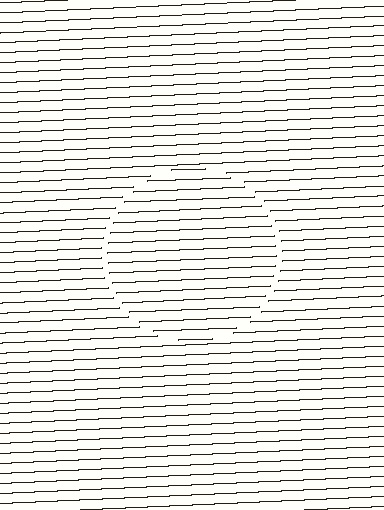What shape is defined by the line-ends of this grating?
An illusory circle. The interior of the shape contains the same grating, shifted by half a period — the contour is defined by the phase discontinuity where line-ends from the inner and outer gratings abut.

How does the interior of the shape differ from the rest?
The interior of the shape contains the same grating, shifted by half a period — the contour is defined by the phase discontinuity where line-ends from the inner and outer gratings abut.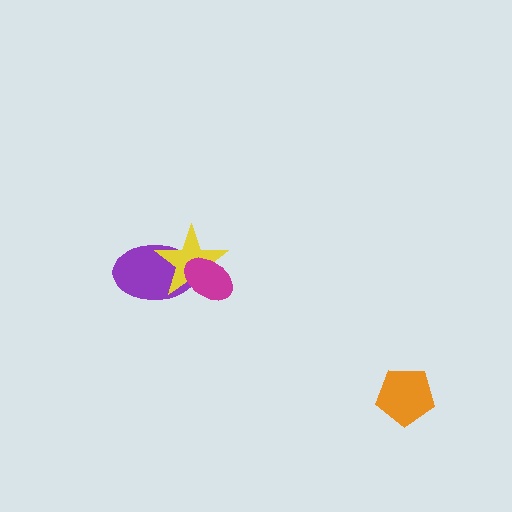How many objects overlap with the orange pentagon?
0 objects overlap with the orange pentagon.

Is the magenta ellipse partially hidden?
No, no other shape covers it.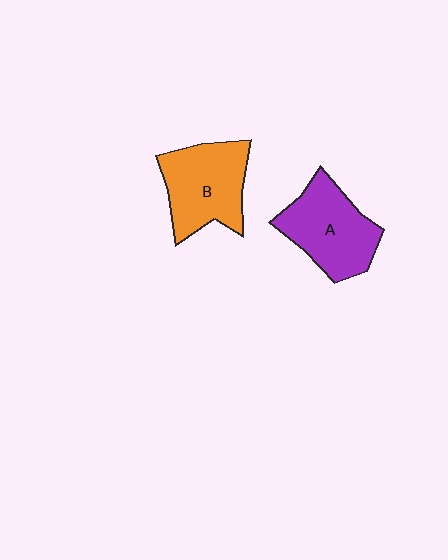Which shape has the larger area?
Shape B (orange).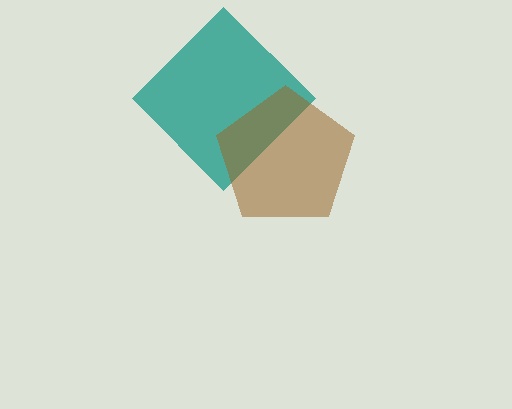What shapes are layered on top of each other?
The layered shapes are: a teal diamond, a brown pentagon.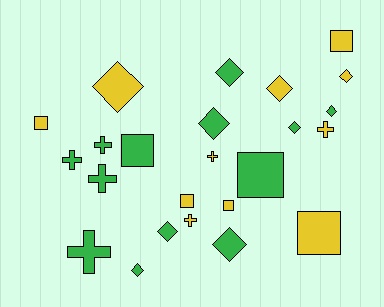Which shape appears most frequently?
Diamond, with 10 objects.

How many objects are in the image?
There are 24 objects.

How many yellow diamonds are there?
There are 3 yellow diamonds.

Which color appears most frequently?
Green, with 13 objects.